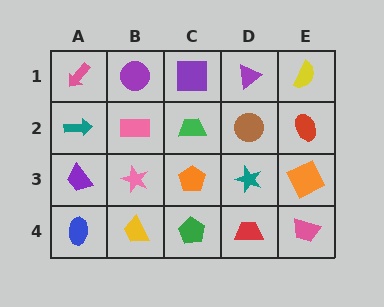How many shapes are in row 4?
5 shapes.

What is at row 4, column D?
A red trapezoid.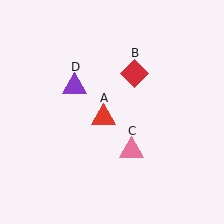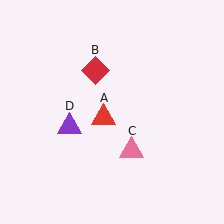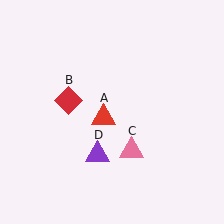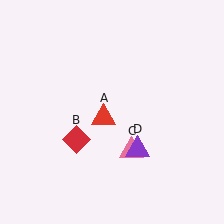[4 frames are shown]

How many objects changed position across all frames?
2 objects changed position: red diamond (object B), purple triangle (object D).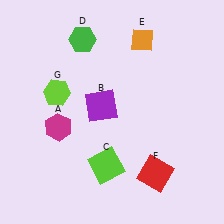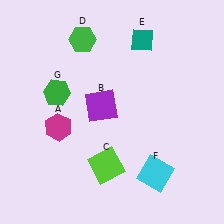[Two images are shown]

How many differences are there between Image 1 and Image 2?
There are 3 differences between the two images.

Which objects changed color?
E changed from orange to teal. F changed from red to cyan. G changed from lime to green.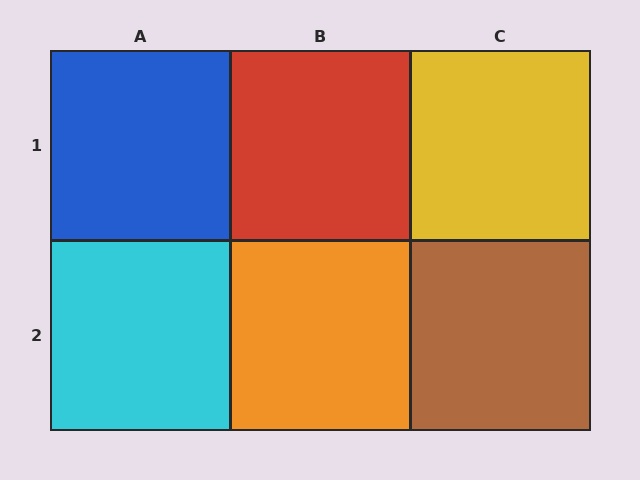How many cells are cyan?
1 cell is cyan.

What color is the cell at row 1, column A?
Blue.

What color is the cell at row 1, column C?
Yellow.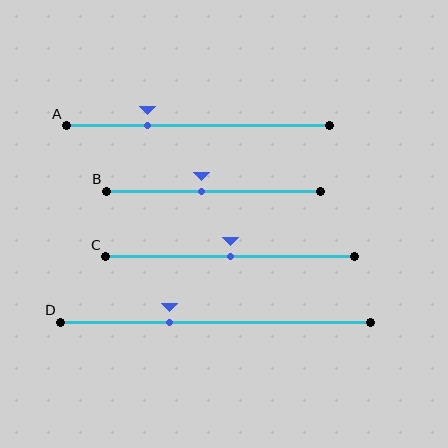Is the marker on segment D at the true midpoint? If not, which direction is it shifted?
No, the marker on segment D is shifted to the left by about 15% of the segment length.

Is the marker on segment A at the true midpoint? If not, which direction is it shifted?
No, the marker on segment A is shifted to the left by about 19% of the segment length.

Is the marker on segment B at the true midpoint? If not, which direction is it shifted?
No, the marker on segment B is shifted to the left by about 6% of the segment length.